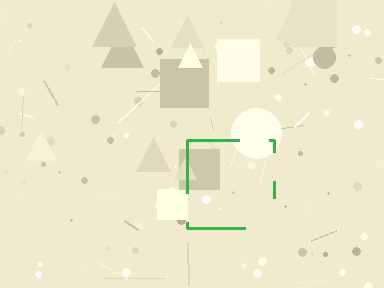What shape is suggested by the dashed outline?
The dashed outline suggests a square.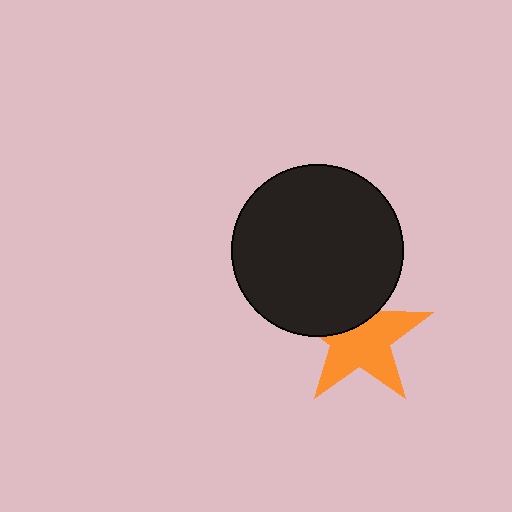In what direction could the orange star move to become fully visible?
The orange star could move down. That would shift it out from behind the black circle entirely.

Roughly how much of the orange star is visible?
Most of it is visible (roughly 65%).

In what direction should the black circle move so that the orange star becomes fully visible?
The black circle should move up. That is the shortest direction to clear the overlap and leave the orange star fully visible.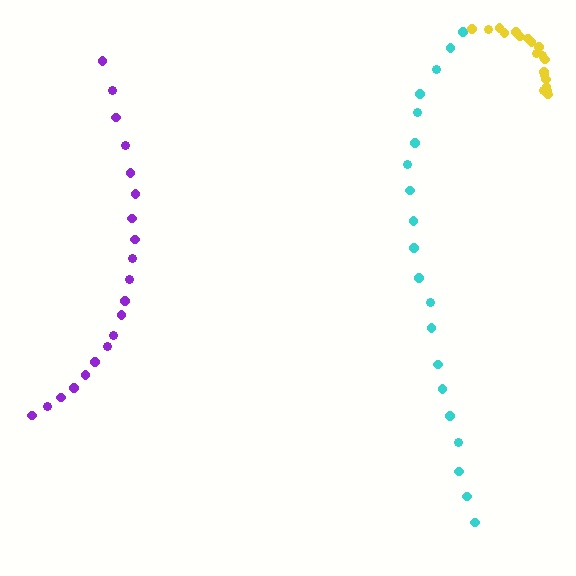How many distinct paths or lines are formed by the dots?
There are 3 distinct paths.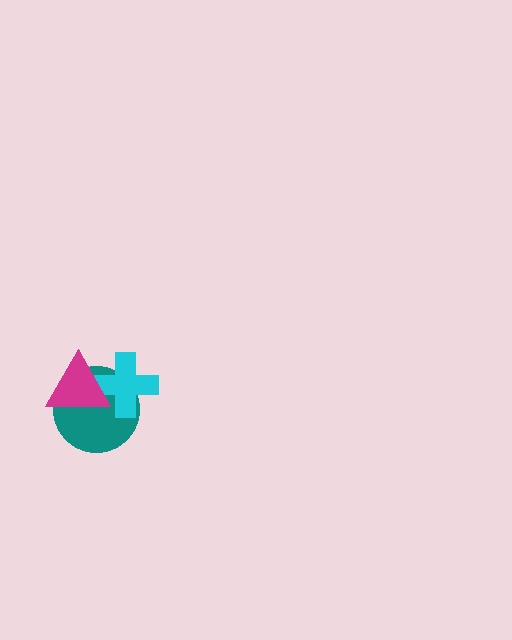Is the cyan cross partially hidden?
Yes, it is partially covered by another shape.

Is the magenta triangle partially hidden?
No, no other shape covers it.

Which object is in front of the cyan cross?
The magenta triangle is in front of the cyan cross.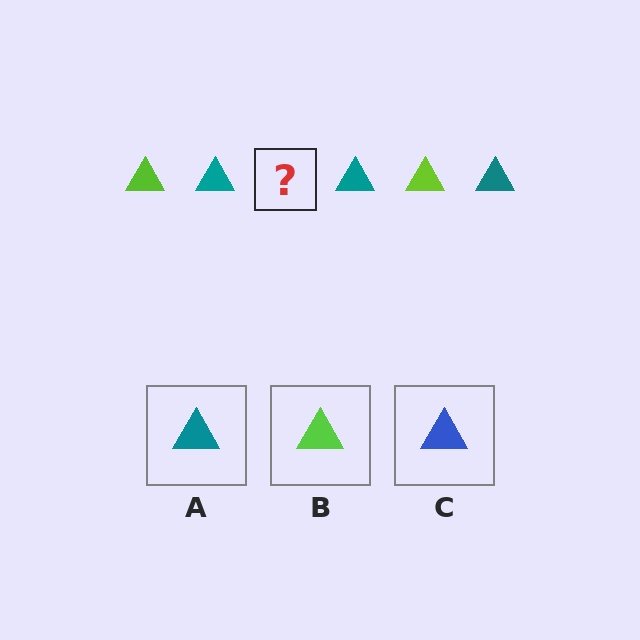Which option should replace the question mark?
Option B.